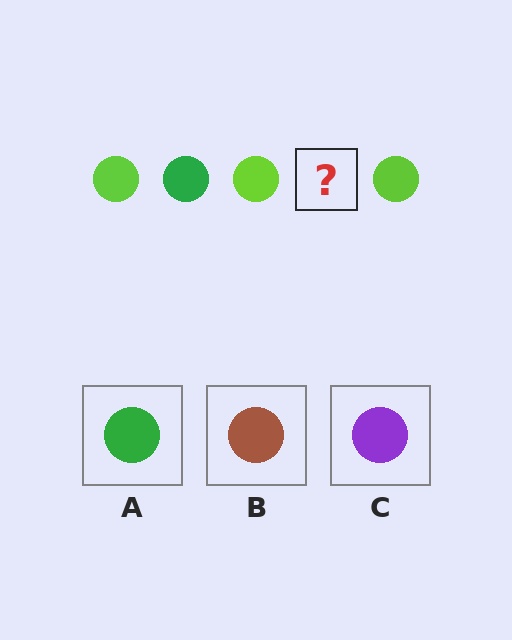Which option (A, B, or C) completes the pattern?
A.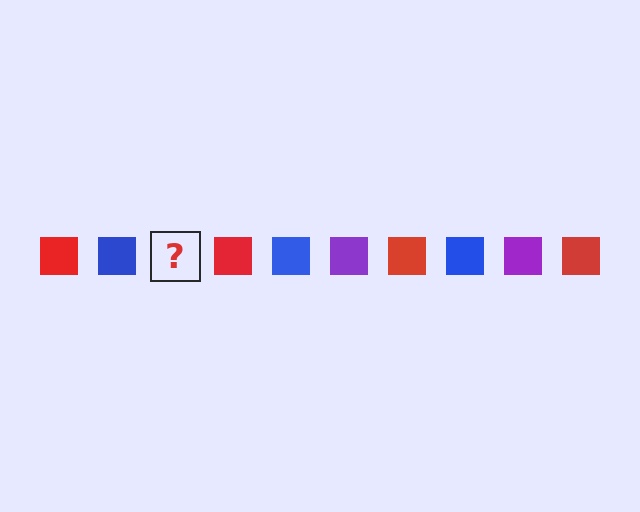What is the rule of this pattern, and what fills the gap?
The rule is that the pattern cycles through red, blue, purple squares. The gap should be filled with a purple square.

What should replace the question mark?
The question mark should be replaced with a purple square.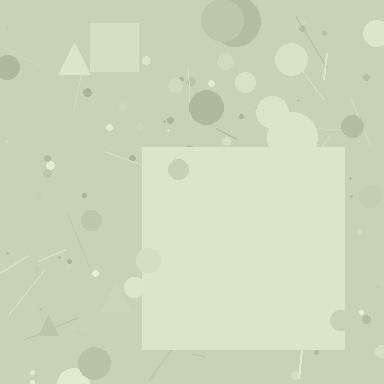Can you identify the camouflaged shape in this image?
The camouflaged shape is a square.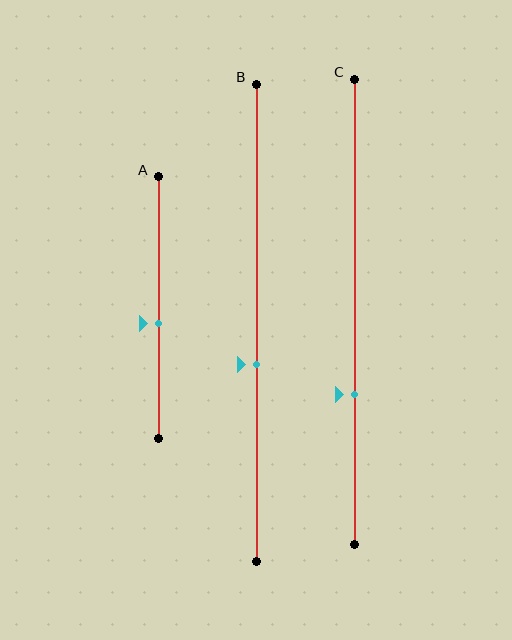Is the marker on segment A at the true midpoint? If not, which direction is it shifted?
No, the marker on segment A is shifted downward by about 6% of the segment length.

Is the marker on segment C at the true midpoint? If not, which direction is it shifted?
No, the marker on segment C is shifted downward by about 18% of the segment length.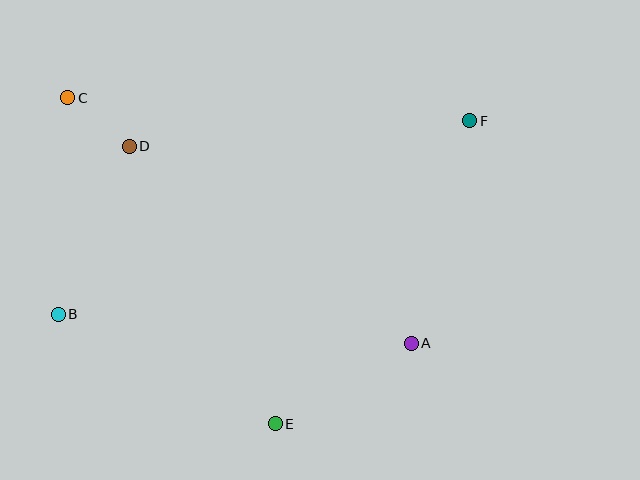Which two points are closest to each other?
Points C and D are closest to each other.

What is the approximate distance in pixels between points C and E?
The distance between C and E is approximately 387 pixels.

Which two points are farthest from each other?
Points B and F are farthest from each other.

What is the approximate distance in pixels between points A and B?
The distance between A and B is approximately 354 pixels.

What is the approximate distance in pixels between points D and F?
The distance between D and F is approximately 342 pixels.